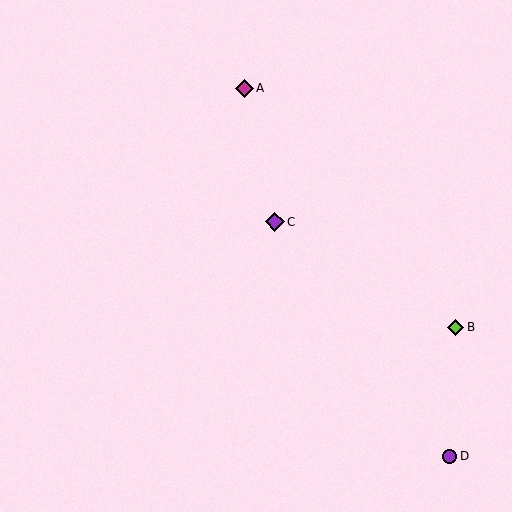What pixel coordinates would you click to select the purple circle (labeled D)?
Click at (450, 456) to select the purple circle D.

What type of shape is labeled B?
Shape B is a lime diamond.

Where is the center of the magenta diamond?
The center of the magenta diamond is at (245, 89).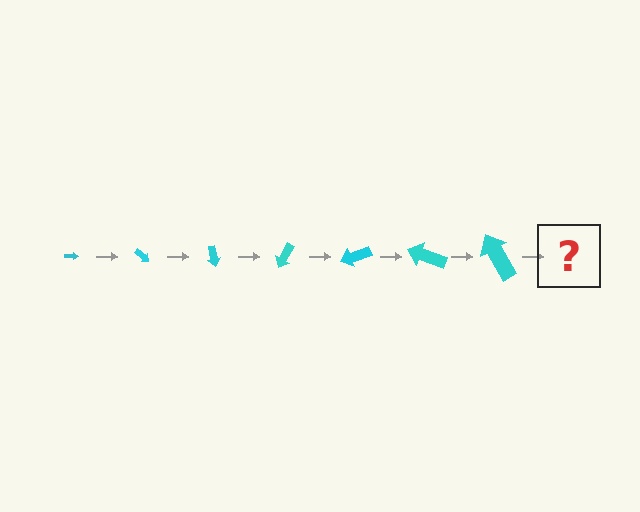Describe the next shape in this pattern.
It should be an arrow, larger than the previous one and rotated 280 degrees from the start.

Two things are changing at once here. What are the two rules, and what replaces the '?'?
The two rules are that the arrow grows larger each step and it rotates 40 degrees each step. The '?' should be an arrow, larger than the previous one and rotated 280 degrees from the start.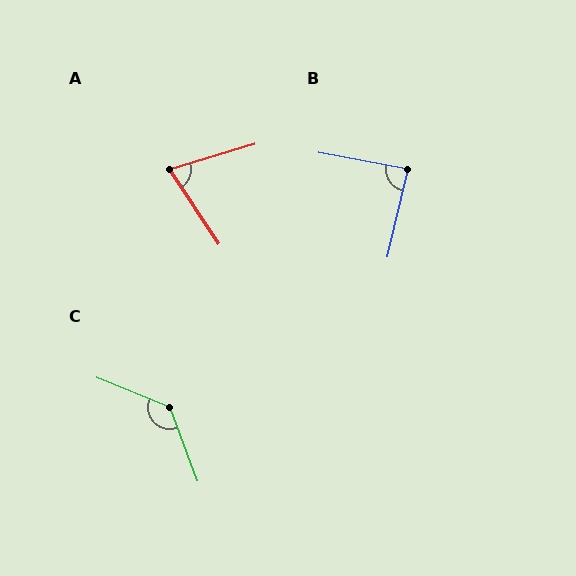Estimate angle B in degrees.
Approximately 87 degrees.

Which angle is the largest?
C, at approximately 132 degrees.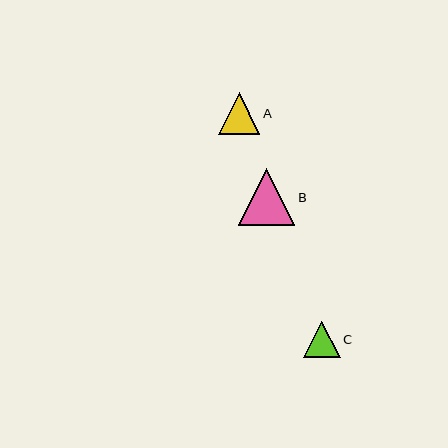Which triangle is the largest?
Triangle B is the largest with a size of approximately 57 pixels.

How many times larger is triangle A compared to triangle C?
Triangle A is approximately 1.1 times the size of triangle C.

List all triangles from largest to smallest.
From largest to smallest: B, A, C.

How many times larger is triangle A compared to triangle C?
Triangle A is approximately 1.1 times the size of triangle C.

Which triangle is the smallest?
Triangle C is the smallest with a size of approximately 37 pixels.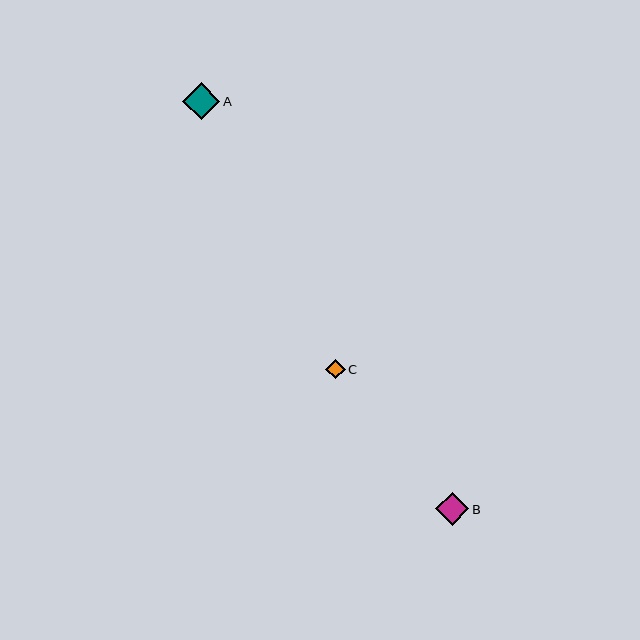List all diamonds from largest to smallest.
From largest to smallest: A, B, C.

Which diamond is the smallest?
Diamond C is the smallest with a size of approximately 19 pixels.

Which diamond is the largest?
Diamond A is the largest with a size of approximately 38 pixels.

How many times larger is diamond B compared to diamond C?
Diamond B is approximately 1.7 times the size of diamond C.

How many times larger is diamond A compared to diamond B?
Diamond A is approximately 1.1 times the size of diamond B.